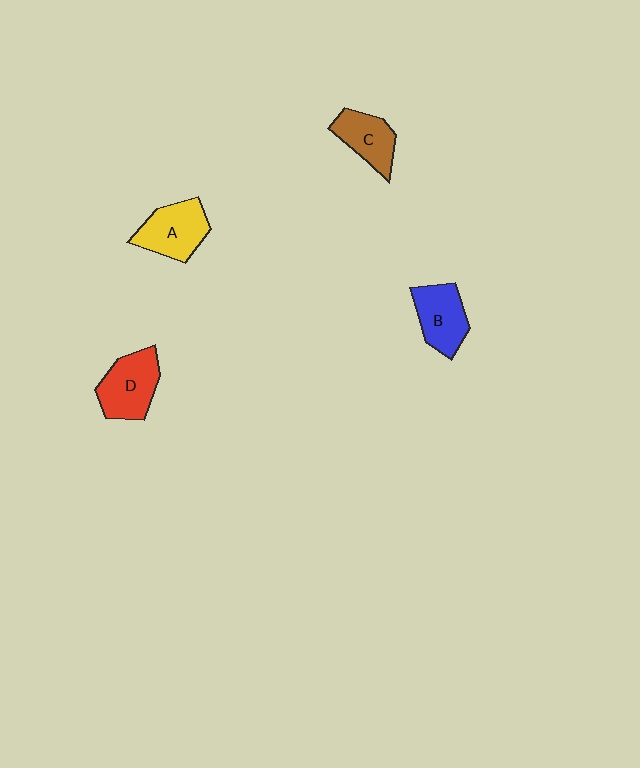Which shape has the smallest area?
Shape C (brown).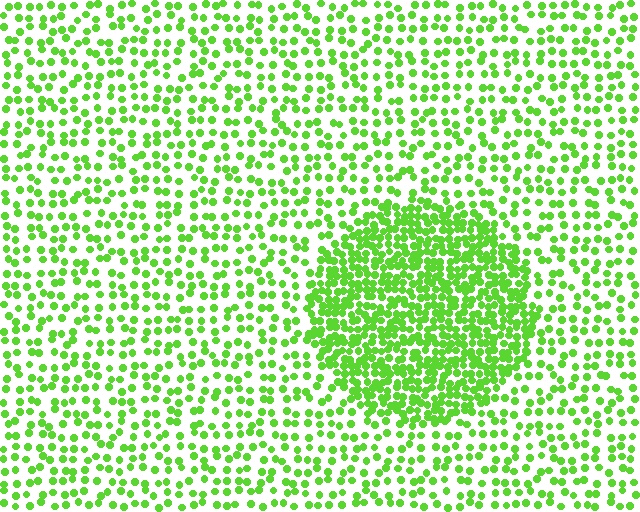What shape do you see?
I see a circle.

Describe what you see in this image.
The image contains small lime elements arranged at two different densities. A circle-shaped region is visible where the elements are more densely packed than the surrounding area.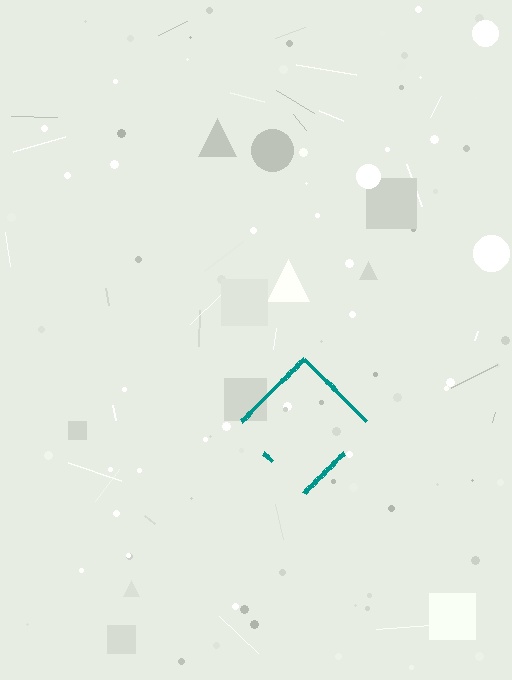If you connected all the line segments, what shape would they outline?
They would outline a diamond.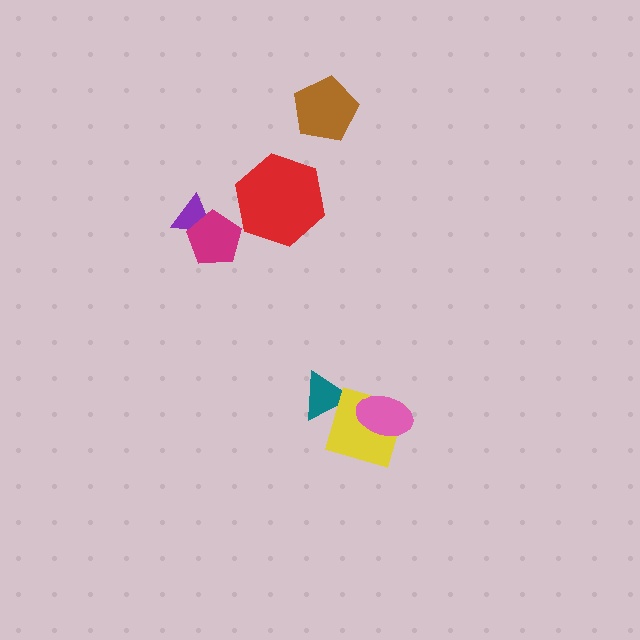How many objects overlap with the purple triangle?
1 object overlaps with the purple triangle.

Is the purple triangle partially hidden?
Yes, it is partially covered by another shape.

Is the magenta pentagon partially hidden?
No, no other shape covers it.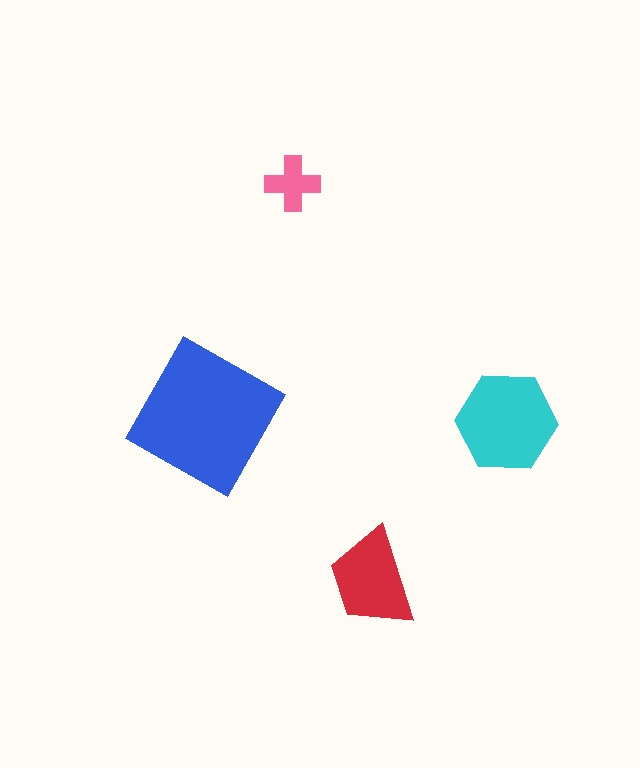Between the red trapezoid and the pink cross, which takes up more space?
The red trapezoid.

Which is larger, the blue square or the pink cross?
The blue square.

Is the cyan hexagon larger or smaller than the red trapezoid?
Larger.